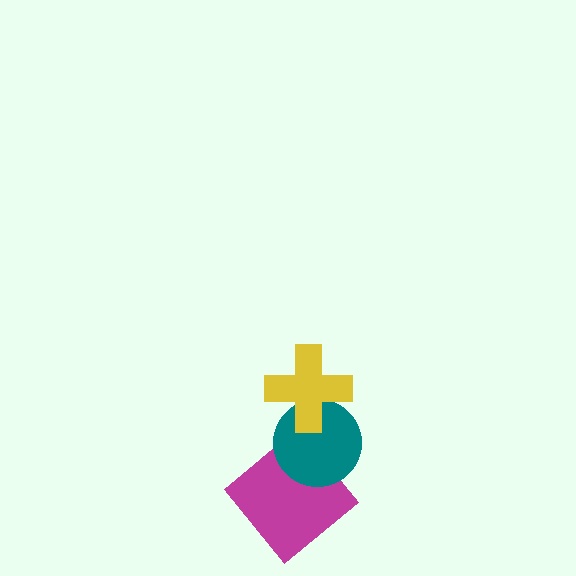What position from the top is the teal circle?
The teal circle is 2nd from the top.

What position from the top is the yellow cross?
The yellow cross is 1st from the top.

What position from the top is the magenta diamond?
The magenta diamond is 3rd from the top.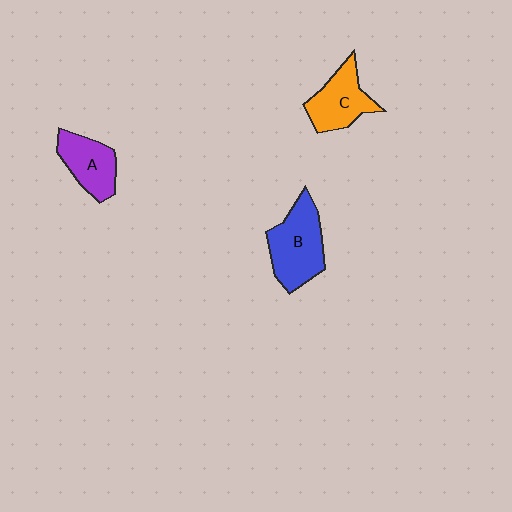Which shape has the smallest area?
Shape A (purple).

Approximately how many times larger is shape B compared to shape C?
Approximately 1.3 times.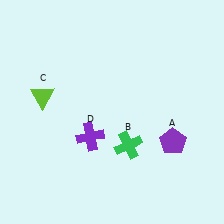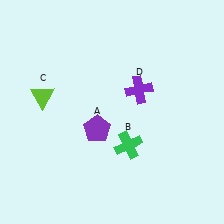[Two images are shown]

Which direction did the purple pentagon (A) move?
The purple pentagon (A) moved left.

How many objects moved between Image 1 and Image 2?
2 objects moved between the two images.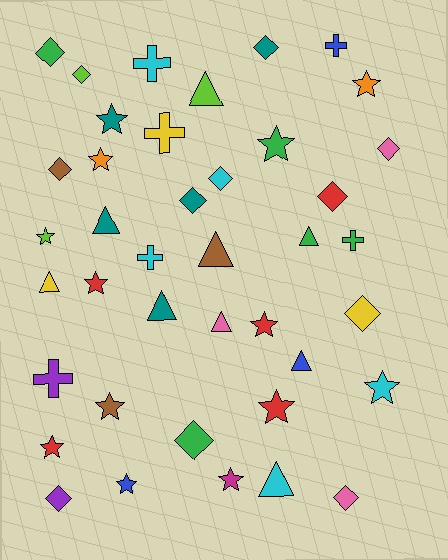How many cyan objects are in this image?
There are 5 cyan objects.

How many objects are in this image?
There are 40 objects.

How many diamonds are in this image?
There are 12 diamonds.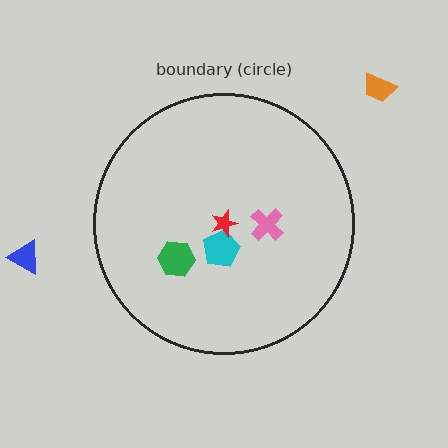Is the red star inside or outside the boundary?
Inside.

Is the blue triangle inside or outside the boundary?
Outside.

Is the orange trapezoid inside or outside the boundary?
Outside.